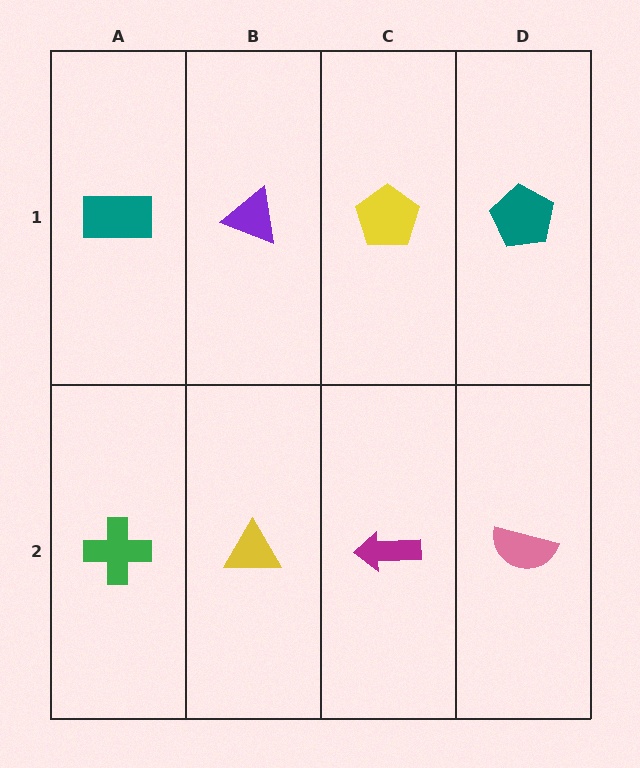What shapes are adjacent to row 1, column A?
A green cross (row 2, column A), a purple triangle (row 1, column B).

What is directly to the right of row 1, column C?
A teal pentagon.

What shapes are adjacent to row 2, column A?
A teal rectangle (row 1, column A), a yellow triangle (row 2, column B).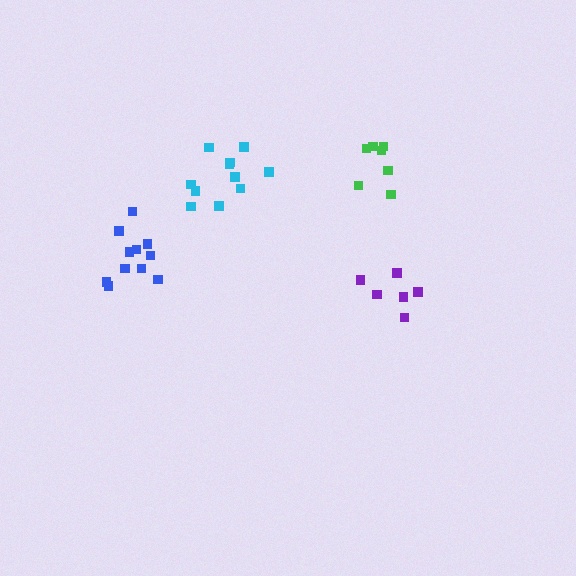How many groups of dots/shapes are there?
There are 4 groups.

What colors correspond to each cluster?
The clusters are colored: green, blue, purple, cyan.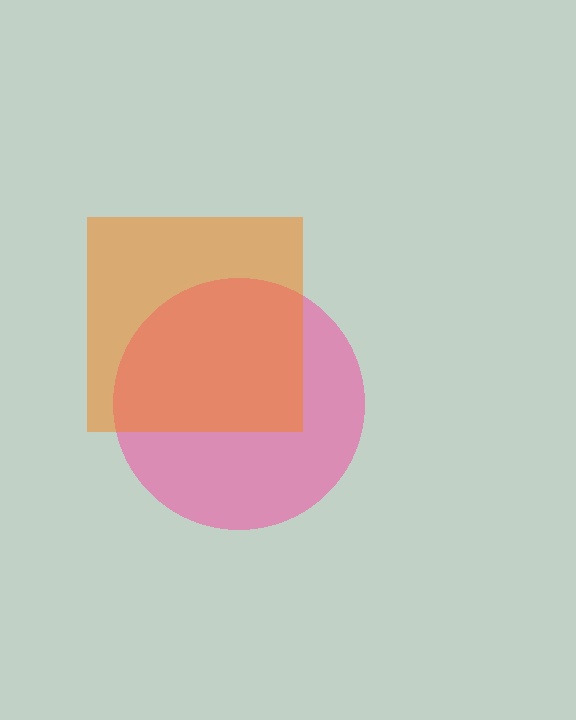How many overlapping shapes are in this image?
There are 2 overlapping shapes in the image.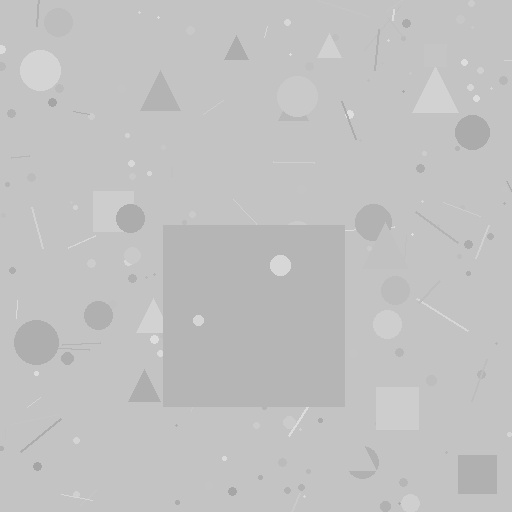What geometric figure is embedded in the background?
A square is embedded in the background.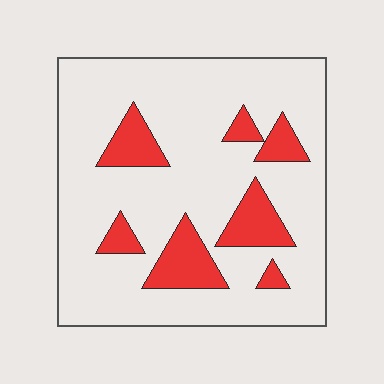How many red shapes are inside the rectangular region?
7.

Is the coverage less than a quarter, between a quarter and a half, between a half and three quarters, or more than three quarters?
Less than a quarter.